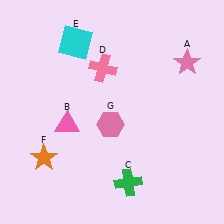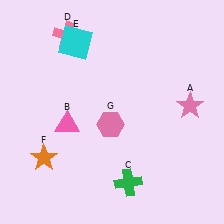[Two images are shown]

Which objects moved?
The objects that moved are: the pink star (A), the pink cross (D).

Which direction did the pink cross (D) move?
The pink cross (D) moved left.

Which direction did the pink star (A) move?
The pink star (A) moved down.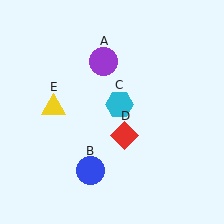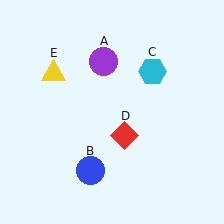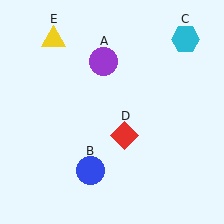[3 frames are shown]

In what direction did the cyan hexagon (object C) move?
The cyan hexagon (object C) moved up and to the right.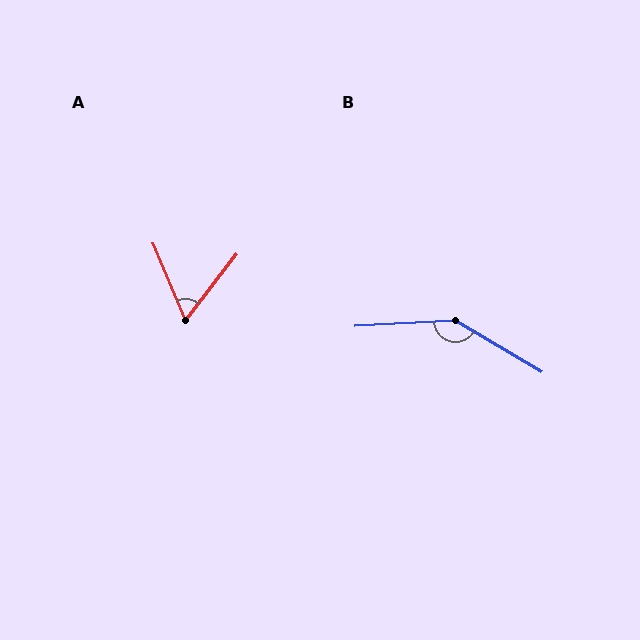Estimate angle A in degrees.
Approximately 60 degrees.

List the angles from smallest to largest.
A (60°), B (146°).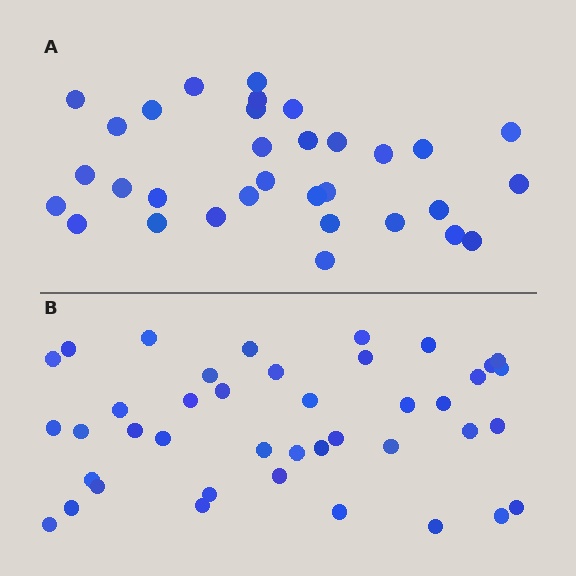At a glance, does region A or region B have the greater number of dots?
Region B (the bottom region) has more dots.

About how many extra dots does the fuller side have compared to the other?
Region B has roughly 8 or so more dots than region A.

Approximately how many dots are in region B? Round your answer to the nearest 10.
About 40 dots. (The exact count is 41, which rounds to 40.)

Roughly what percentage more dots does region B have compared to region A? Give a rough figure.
About 30% more.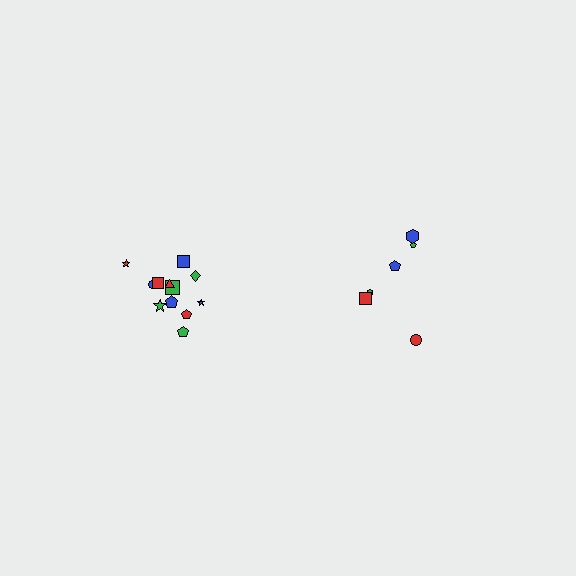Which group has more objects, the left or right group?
The left group.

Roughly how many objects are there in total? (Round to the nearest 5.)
Roughly 20 objects in total.